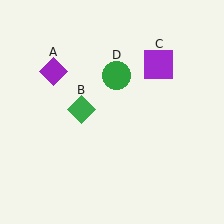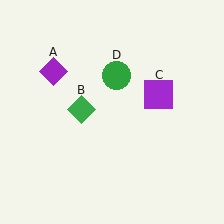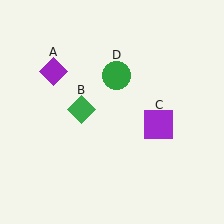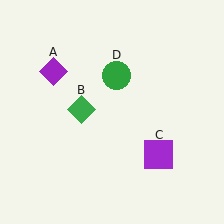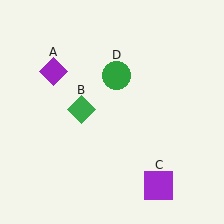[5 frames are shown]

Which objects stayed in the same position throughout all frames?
Purple diamond (object A) and green diamond (object B) and green circle (object D) remained stationary.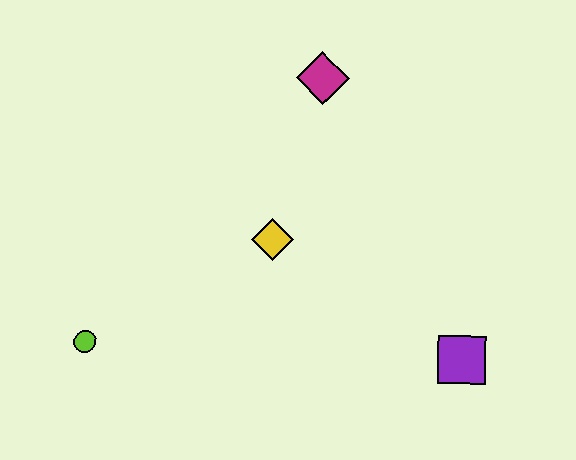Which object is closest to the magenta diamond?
The yellow diamond is closest to the magenta diamond.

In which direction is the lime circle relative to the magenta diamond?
The lime circle is below the magenta diamond.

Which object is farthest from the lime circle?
The purple square is farthest from the lime circle.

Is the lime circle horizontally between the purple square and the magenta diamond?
No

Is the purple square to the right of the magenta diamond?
Yes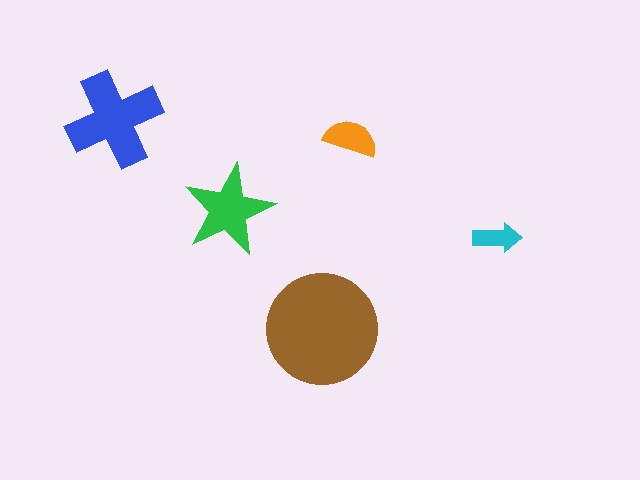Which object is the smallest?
The cyan arrow.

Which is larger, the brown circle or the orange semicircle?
The brown circle.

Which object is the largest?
The brown circle.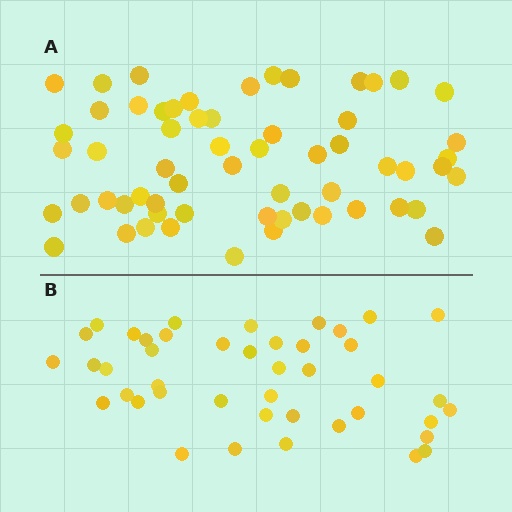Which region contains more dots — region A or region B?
Region A (the top region) has more dots.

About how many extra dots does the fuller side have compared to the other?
Region A has approximately 15 more dots than region B.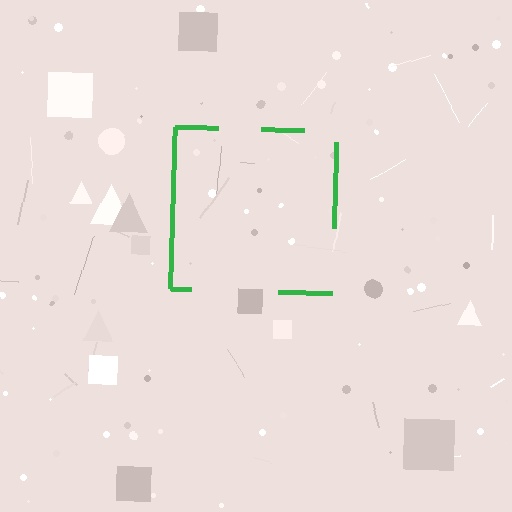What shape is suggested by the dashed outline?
The dashed outline suggests a square.